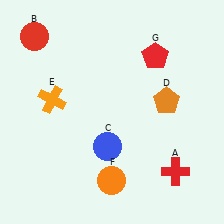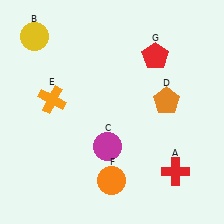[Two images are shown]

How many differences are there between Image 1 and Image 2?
There are 2 differences between the two images.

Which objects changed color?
B changed from red to yellow. C changed from blue to magenta.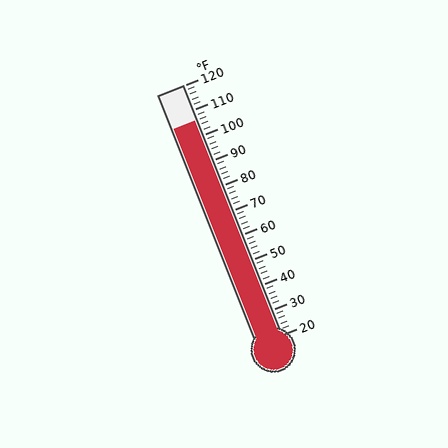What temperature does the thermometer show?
The thermometer shows approximately 106°F.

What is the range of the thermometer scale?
The thermometer scale ranges from 20°F to 120°F.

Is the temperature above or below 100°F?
The temperature is above 100°F.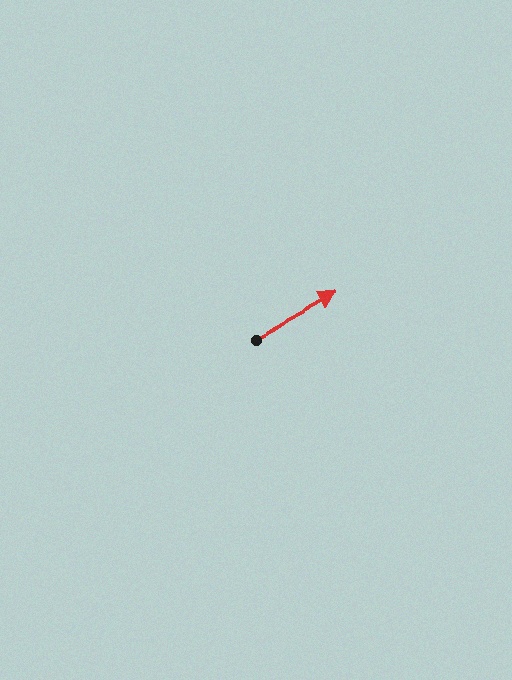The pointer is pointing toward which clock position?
Roughly 2 o'clock.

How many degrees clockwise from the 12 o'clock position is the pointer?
Approximately 61 degrees.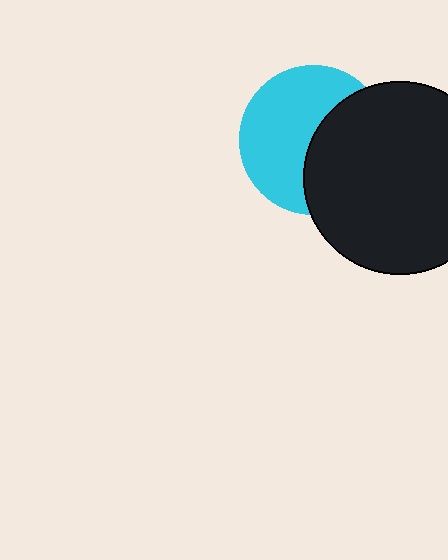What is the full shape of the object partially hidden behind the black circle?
The partially hidden object is a cyan circle.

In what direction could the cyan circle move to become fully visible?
The cyan circle could move left. That would shift it out from behind the black circle entirely.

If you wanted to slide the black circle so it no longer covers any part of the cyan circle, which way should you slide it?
Slide it right — that is the most direct way to separate the two shapes.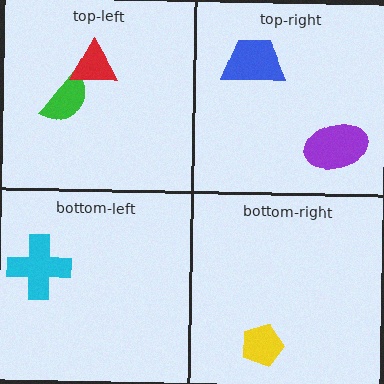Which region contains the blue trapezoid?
The top-right region.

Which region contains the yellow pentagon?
The bottom-right region.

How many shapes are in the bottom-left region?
1.